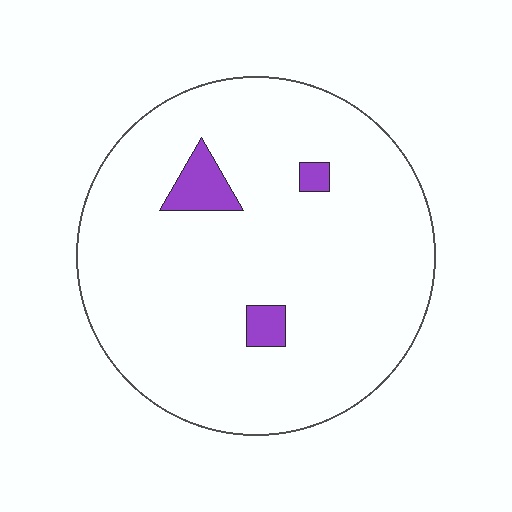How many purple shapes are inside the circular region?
3.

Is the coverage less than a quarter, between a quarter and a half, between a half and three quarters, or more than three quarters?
Less than a quarter.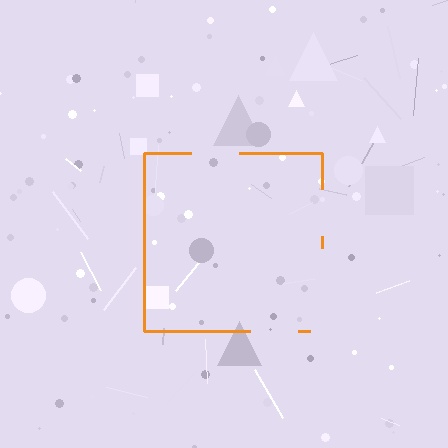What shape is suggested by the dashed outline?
The dashed outline suggests a square.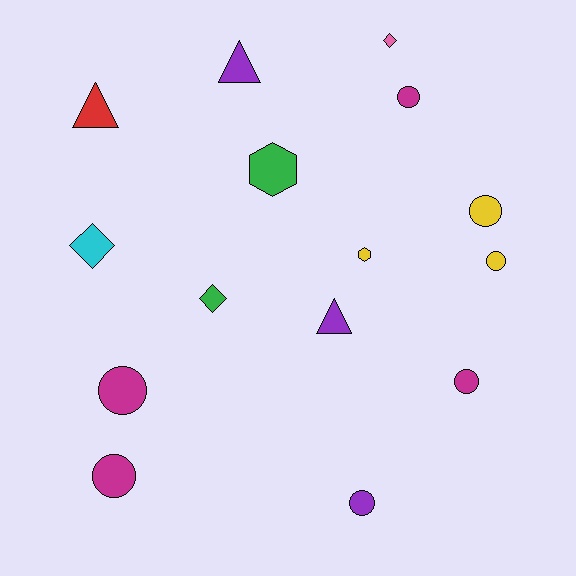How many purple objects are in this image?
There are 3 purple objects.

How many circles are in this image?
There are 7 circles.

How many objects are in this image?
There are 15 objects.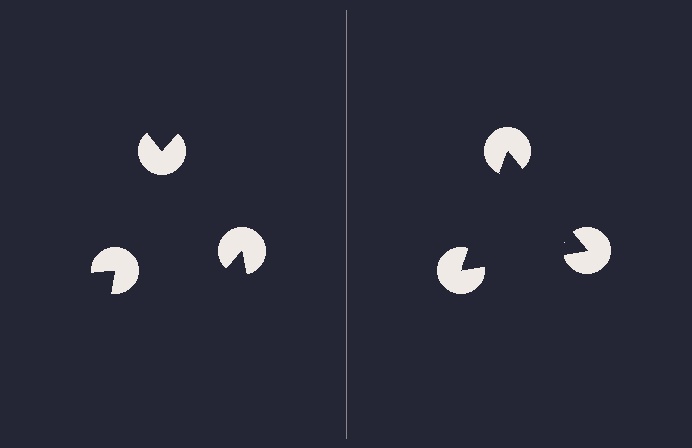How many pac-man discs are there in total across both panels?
6 — 3 on each side.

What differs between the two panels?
The pac-man discs are positioned identically on both sides; only the wedge orientations differ. On the right they align to a triangle; on the left they are misaligned.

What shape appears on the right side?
An illusory triangle.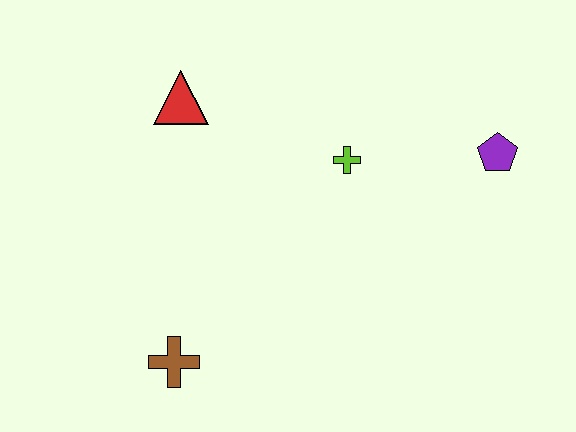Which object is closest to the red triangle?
The lime cross is closest to the red triangle.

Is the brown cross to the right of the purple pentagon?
No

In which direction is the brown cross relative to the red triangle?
The brown cross is below the red triangle.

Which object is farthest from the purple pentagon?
The brown cross is farthest from the purple pentagon.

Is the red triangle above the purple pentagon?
Yes